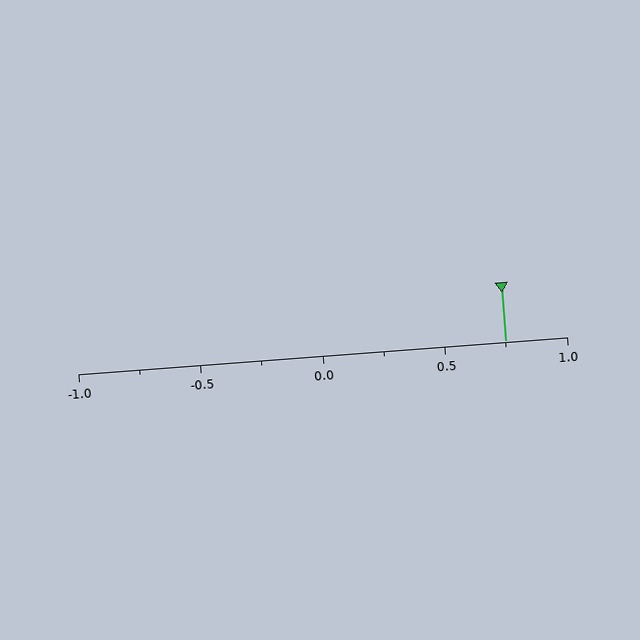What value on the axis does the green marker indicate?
The marker indicates approximately 0.75.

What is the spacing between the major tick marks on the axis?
The major ticks are spaced 0.5 apart.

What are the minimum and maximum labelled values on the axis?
The axis runs from -1.0 to 1.0.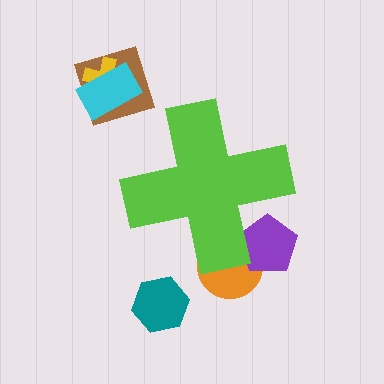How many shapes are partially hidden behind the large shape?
2 shapes are partially hidden.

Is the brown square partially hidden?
No, the brown square is fully visible.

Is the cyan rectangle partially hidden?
No, the cyan rectangle is fully visible.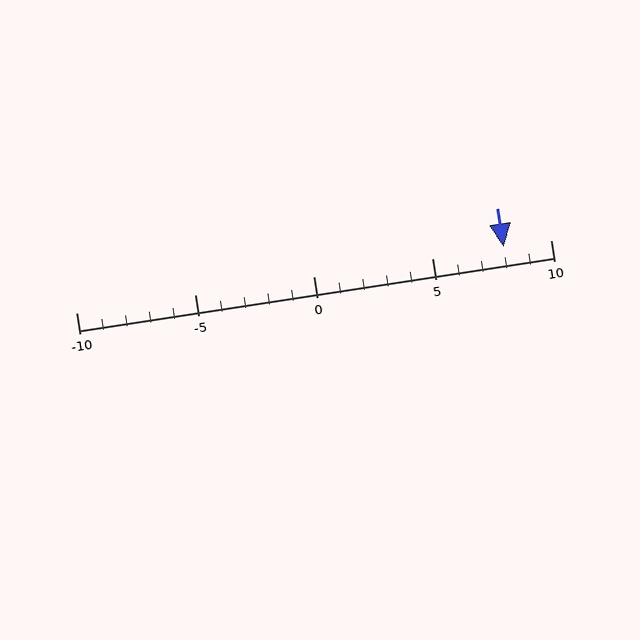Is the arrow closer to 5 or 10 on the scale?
The arrow is closer to 10.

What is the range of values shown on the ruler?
The ruler shows values from -10 to 10.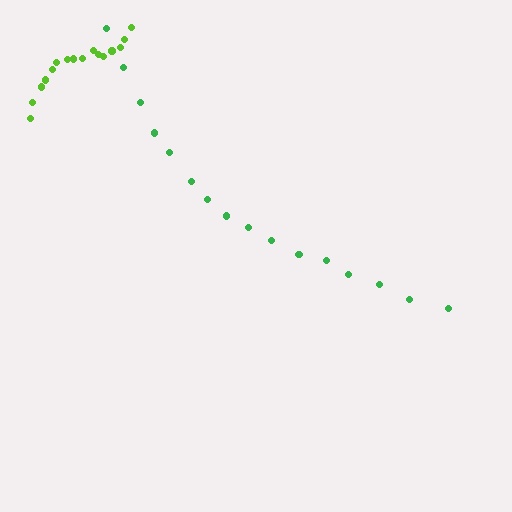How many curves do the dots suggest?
There are 2 distinct paths.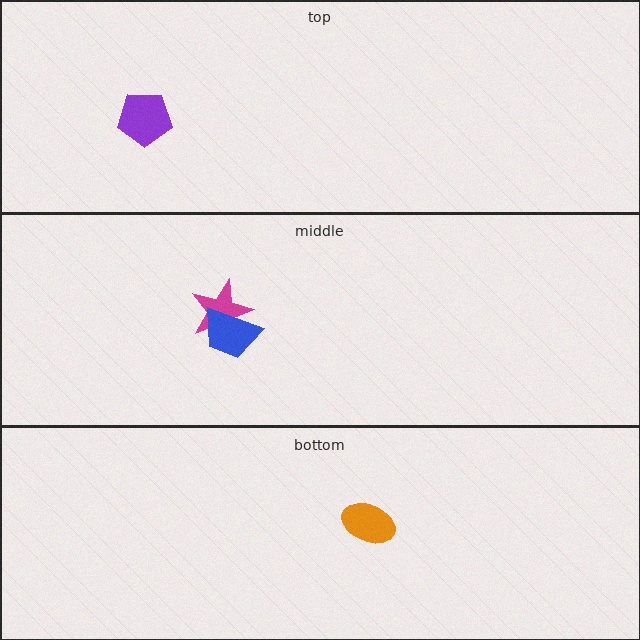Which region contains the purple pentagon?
The top region.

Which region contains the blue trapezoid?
The middle region.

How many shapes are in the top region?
1.